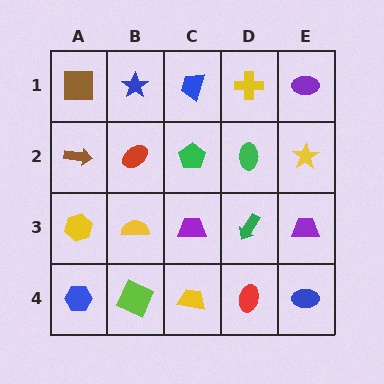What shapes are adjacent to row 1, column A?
A brown arrow (row 2, column A), a blue star (row 1, column B).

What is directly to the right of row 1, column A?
A blue star.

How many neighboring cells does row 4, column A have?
2.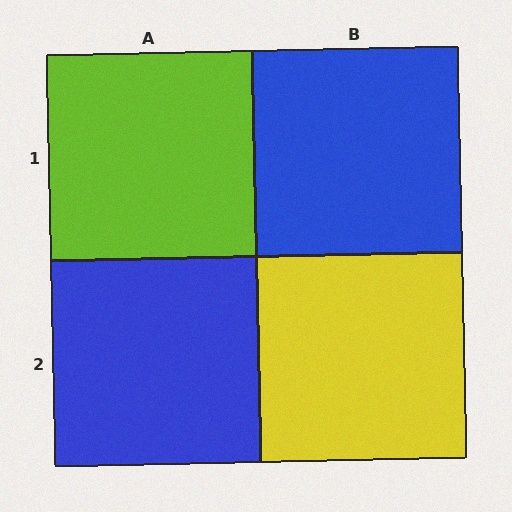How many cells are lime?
1 cell is lime.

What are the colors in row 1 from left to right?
Lime, blue.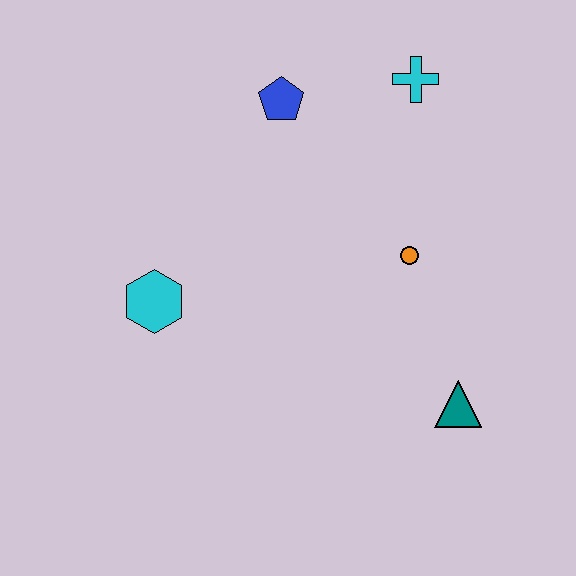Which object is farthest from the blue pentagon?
The teal triangle is farthest from the blue pentagon.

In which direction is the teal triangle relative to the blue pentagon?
The teal triangle is below the blue pentagon.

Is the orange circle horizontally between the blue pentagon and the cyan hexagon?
No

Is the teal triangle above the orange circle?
No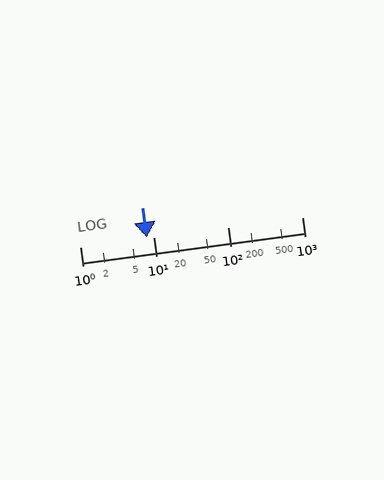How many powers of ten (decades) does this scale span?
The scale spans 3 decades, from 1 to 1000.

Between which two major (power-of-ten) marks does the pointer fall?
The pointer is between 1 and 10.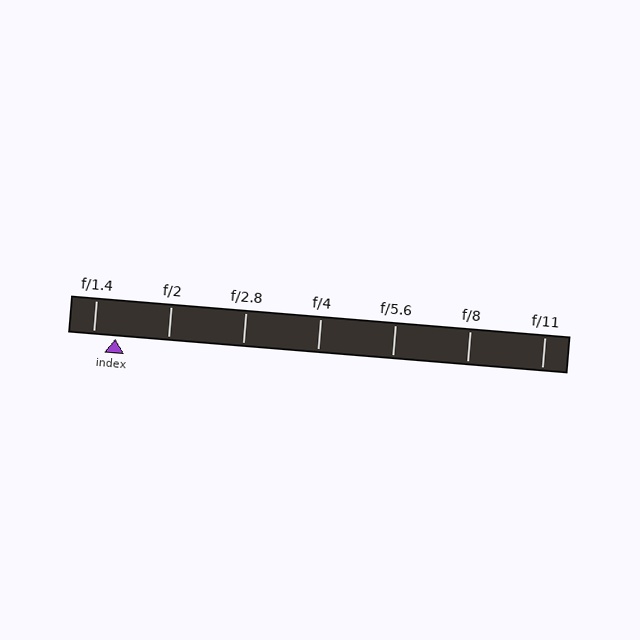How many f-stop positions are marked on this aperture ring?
There are 7 f-stop positions marked.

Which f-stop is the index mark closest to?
The index mark is closest to f/1.4.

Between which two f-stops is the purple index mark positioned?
The index mark is between f/1.4 and f/2.